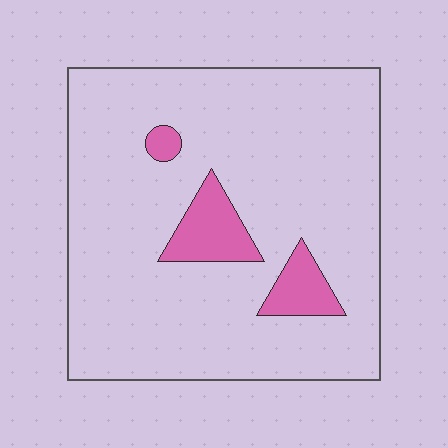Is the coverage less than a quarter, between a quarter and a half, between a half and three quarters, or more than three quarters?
Less than a quarter.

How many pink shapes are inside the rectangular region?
3.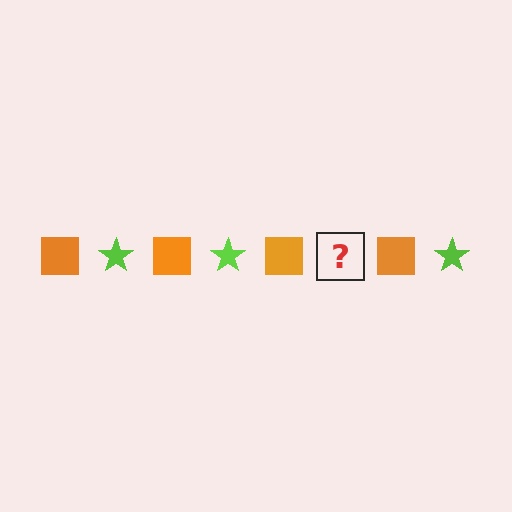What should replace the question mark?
The question mark should be replaced with a lime star.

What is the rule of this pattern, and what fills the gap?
The rule is that the pattern alternates between orange square and lime star. The gap should be filled with a lime star.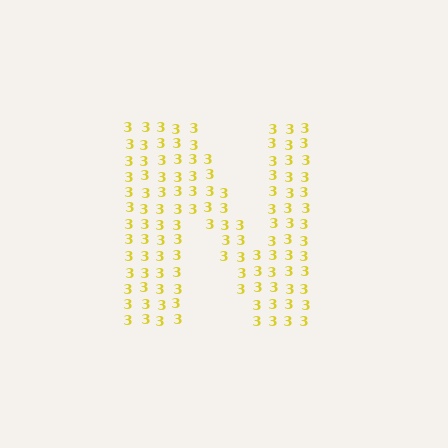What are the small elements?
The small elements are digit 3's.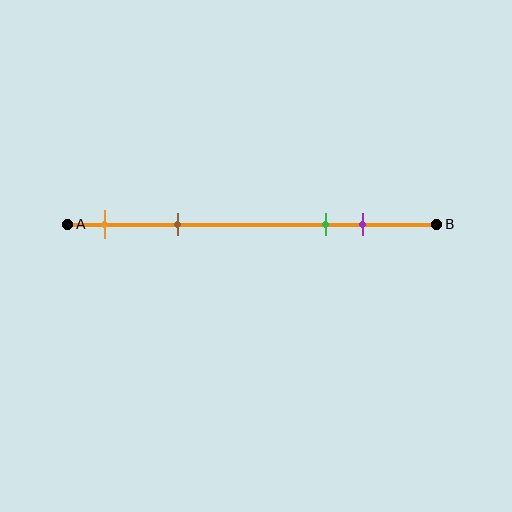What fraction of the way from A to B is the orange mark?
The orange mark is approximately 10% (0.1) of the way from A to B.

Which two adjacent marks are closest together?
The green and purple marks are the closest adjacent pair.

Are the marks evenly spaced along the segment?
No, the marks are not evenly spaced.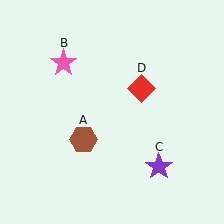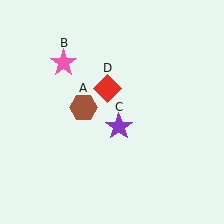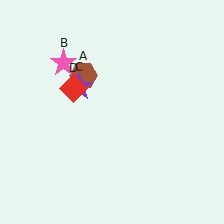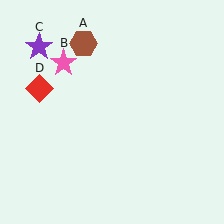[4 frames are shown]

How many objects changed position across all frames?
3 objects changed position: brown hexagon (object A), purple star (object C), red diamond (object D).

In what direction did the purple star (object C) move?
The purple star (object C) moved up and to the left.